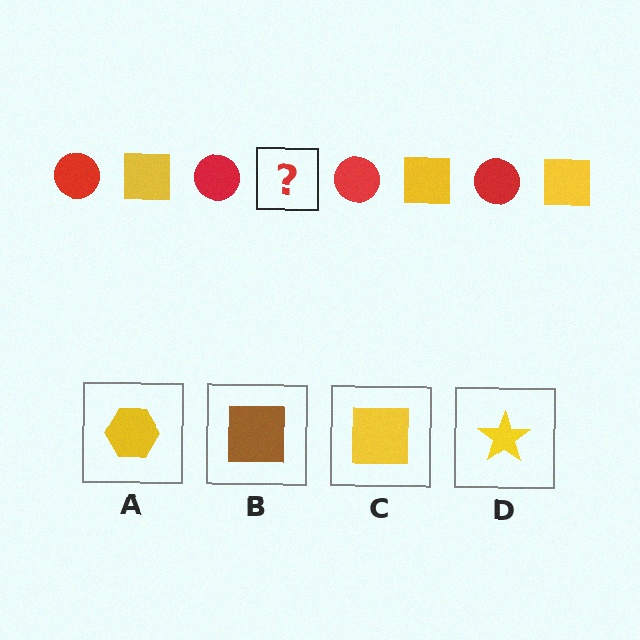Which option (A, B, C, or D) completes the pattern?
C.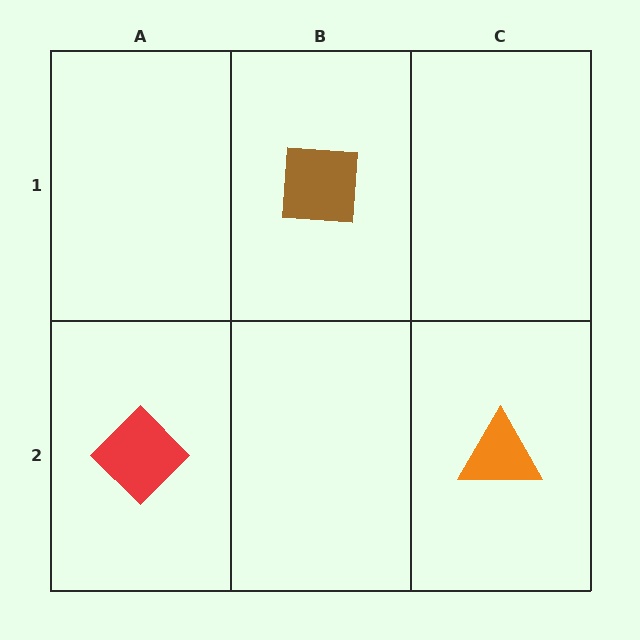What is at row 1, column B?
A brown square.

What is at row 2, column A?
A red diamond.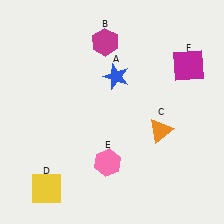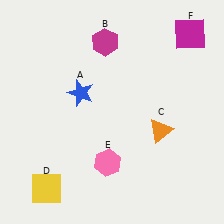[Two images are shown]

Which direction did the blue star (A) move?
The blue star (A) moved left.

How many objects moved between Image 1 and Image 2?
2 objects moved between the two images.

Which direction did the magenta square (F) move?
The magenta square (F) moved up.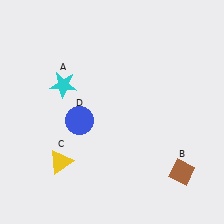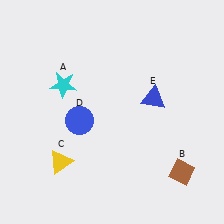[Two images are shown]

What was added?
A blue triangle (E) was added in Image 2.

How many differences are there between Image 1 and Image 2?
There is 1 difference between the two images.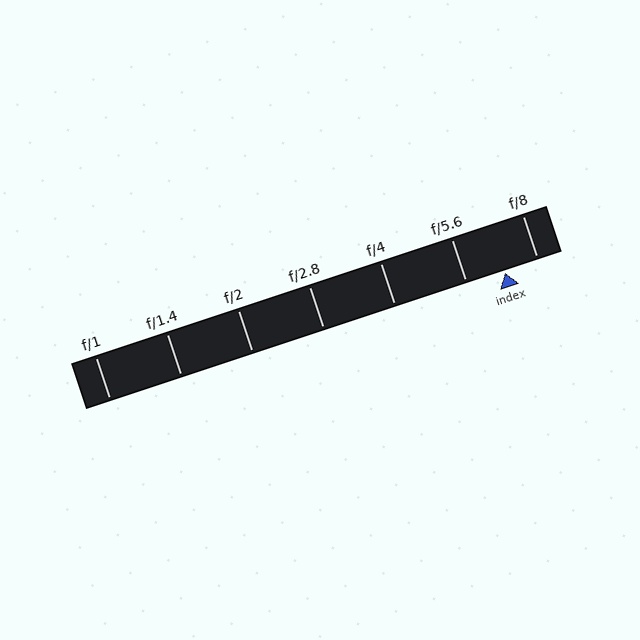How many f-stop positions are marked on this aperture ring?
There are 7 f-stop positions marked.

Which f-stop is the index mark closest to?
The index mark is closest to f/8.